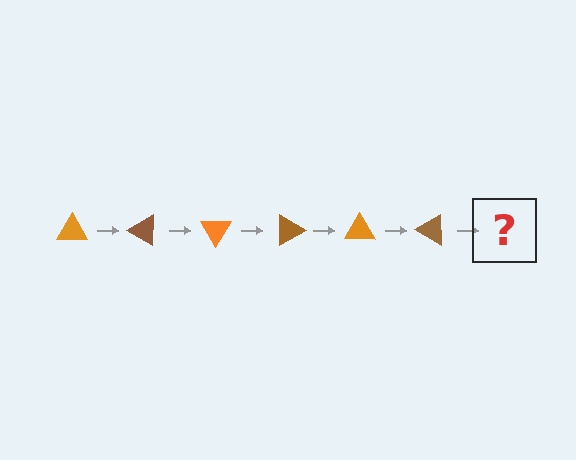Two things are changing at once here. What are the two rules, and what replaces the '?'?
The two rules are that it rotates 30 degrees each step and the color cycles through orange and brown. The '?' should be an orange triangle, rotated 180 degrees from the start.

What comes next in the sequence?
The next element should be an orange triangle, rotated 180 degrees from the start.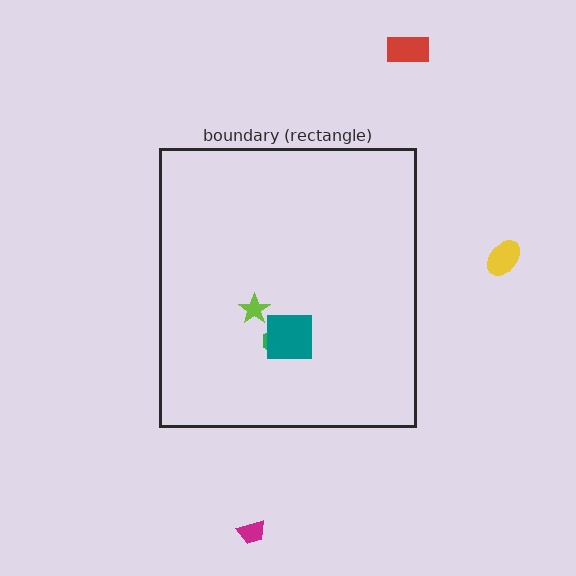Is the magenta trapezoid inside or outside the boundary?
Outside.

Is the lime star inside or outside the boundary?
Inside.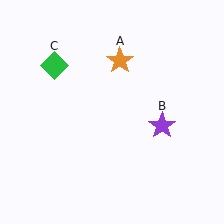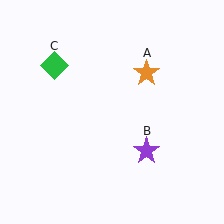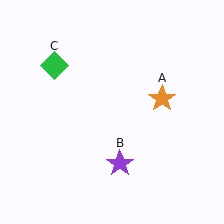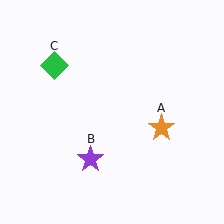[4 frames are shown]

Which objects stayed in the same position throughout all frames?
Green diamond (object C) remained stationary.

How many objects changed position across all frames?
2 objects changed position: orange star (object A), purple star (object B).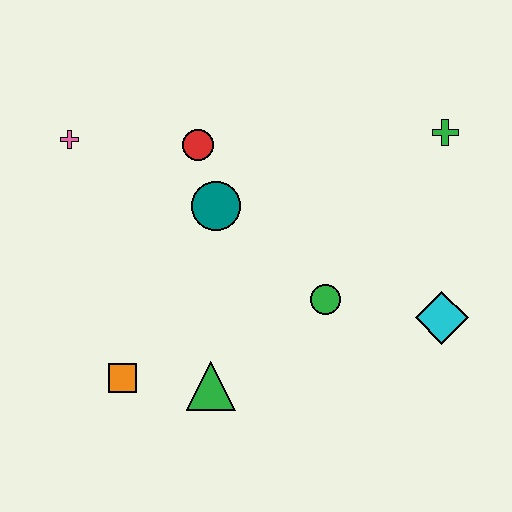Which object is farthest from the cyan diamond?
The pink cross is farthest from the cyan diamond.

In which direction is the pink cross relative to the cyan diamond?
The pink cross is to the left of the cyan diamond.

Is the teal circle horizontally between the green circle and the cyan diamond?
No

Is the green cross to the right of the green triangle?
Yes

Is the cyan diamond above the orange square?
Yes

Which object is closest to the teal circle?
The red circle is closest to the teal circle.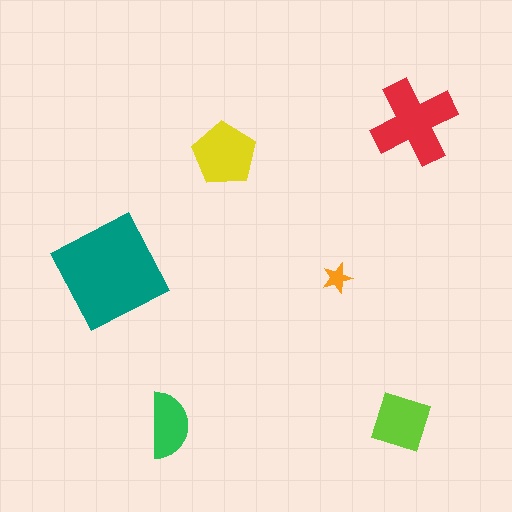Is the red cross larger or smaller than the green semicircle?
Larger.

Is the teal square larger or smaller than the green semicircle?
Larger.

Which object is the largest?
The teal square.